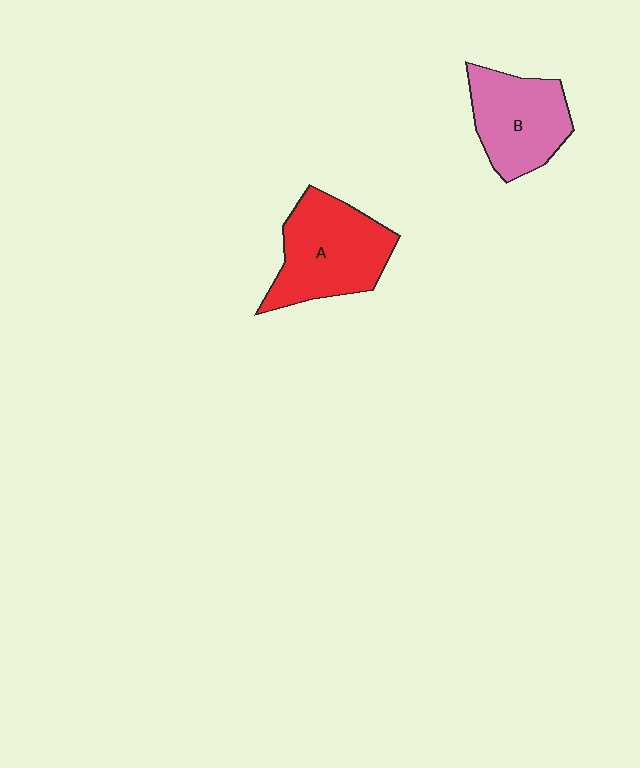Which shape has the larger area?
Shape A (red).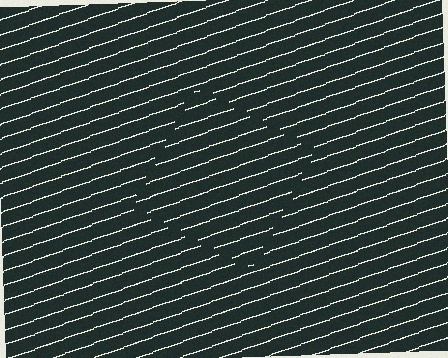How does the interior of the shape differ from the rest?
The interior of the shape contains the same grating, shifted by half a period — the contour is defined by the phase discontinuity where line-ends from the inner and outer gratings abut.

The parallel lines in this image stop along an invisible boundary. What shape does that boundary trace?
An illusory square. The interior of the shape contains the same grating, shifted by half a period — the contour is defined by the phase discontinuity where line-ends from the inner and outer gratings abut.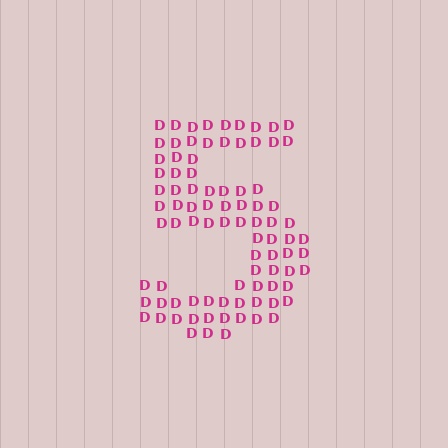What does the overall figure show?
The overall figure shows the digit 5.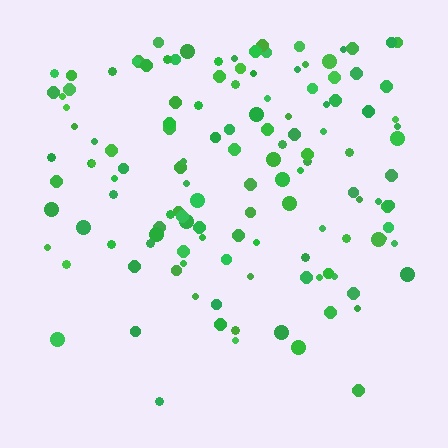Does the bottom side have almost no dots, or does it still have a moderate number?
Still a moderate number, just noticeably fewer than the top.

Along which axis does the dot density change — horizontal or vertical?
Vertical.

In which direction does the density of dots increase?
From bottom to top, with the top side densest.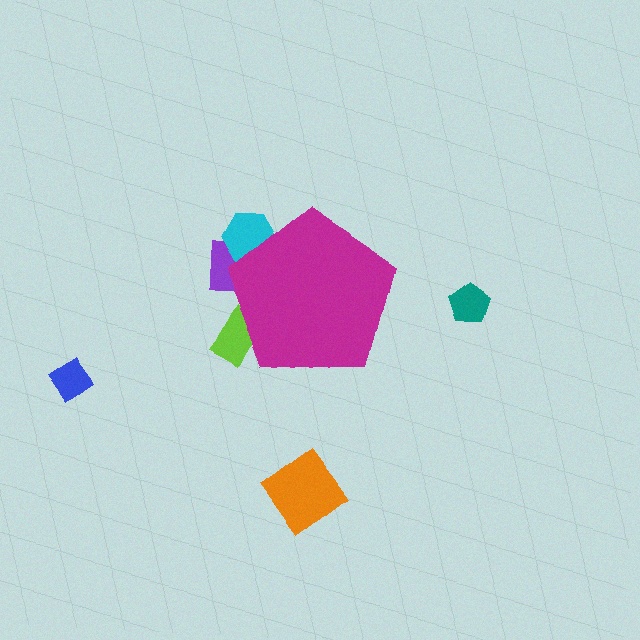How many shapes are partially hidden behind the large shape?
3 shapes are partially hidden.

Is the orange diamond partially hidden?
No, the orange diamond is fully visible.